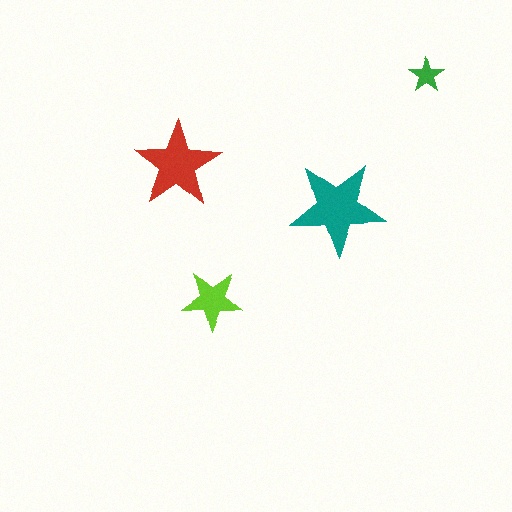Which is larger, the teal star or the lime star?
The teal one.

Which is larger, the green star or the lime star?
The lime one.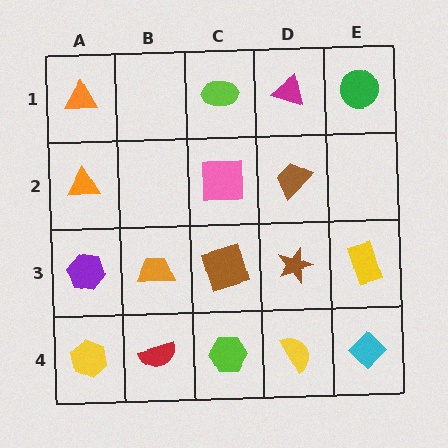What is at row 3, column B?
An orange trapezoid.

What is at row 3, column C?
A brown square.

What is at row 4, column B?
A red semicircle.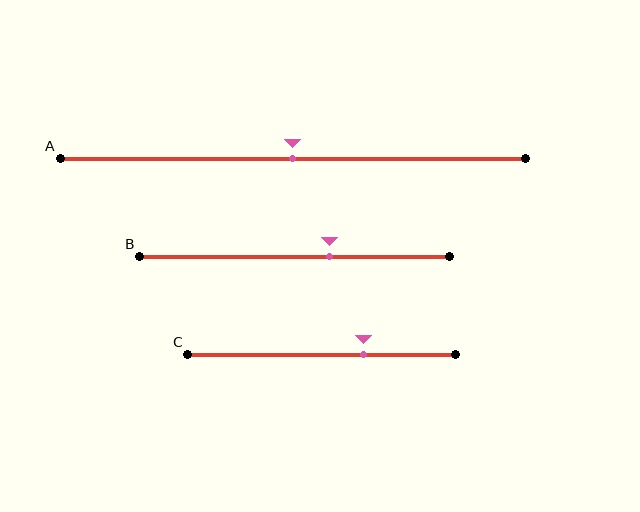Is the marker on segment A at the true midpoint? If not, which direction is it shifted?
Yes, the marker on segment A is at the true midpoint.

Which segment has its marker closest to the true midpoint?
Segment A has its marker closest to the true midpoint.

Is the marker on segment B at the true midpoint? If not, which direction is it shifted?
No, the marker on segment B is shifted to the right by about 11% of the segment length.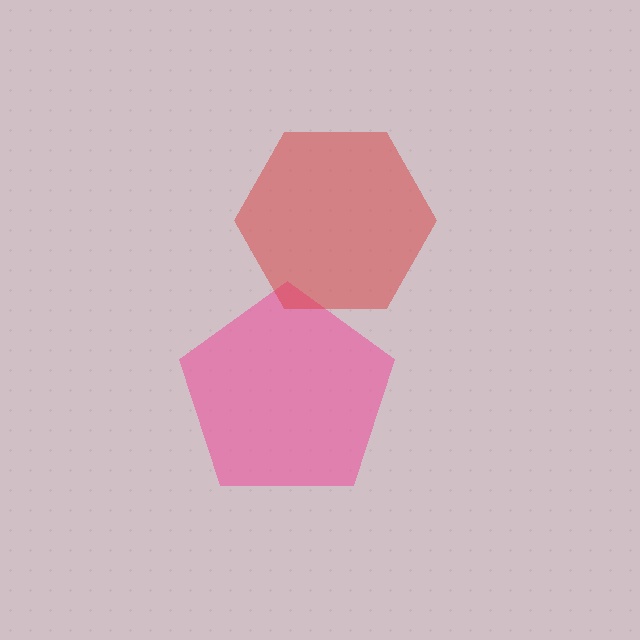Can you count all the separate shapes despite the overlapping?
Yes, there are 2 separate shapes.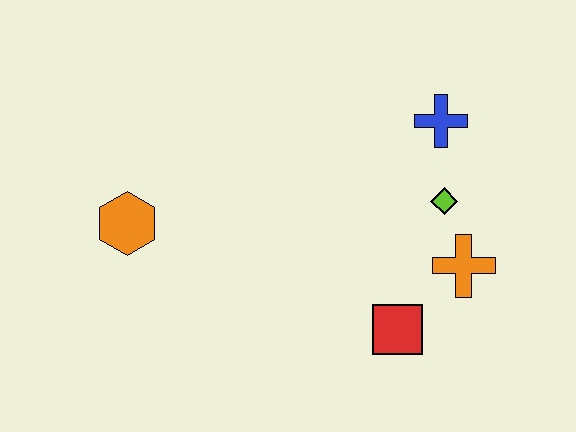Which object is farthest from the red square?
The orange hexagon is farthest from the red square.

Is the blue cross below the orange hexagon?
No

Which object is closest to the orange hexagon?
The red square is closest to the orange hexagon.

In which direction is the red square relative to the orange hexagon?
The red square is to the right of the orange hexagon.